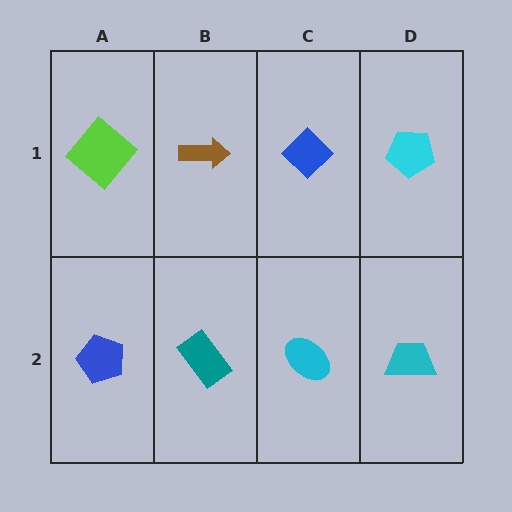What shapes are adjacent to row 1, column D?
A cyan trapezoid (row 2, column D), a blue diamond (row 1, column C).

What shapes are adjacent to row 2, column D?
A cyan pentagon (row 1, column D), a cyan ellipse (row 2, column C).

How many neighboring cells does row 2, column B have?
3.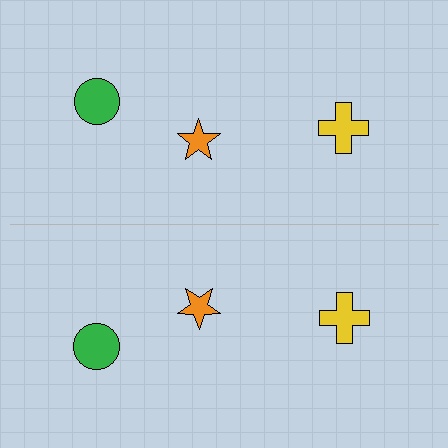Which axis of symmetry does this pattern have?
The pattern has a horizontal axis of symmetry running through the center of the image.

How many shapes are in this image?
There are 6 shapes in this image.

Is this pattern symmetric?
Yes, this pattern has bilateral (reflection) symmetry.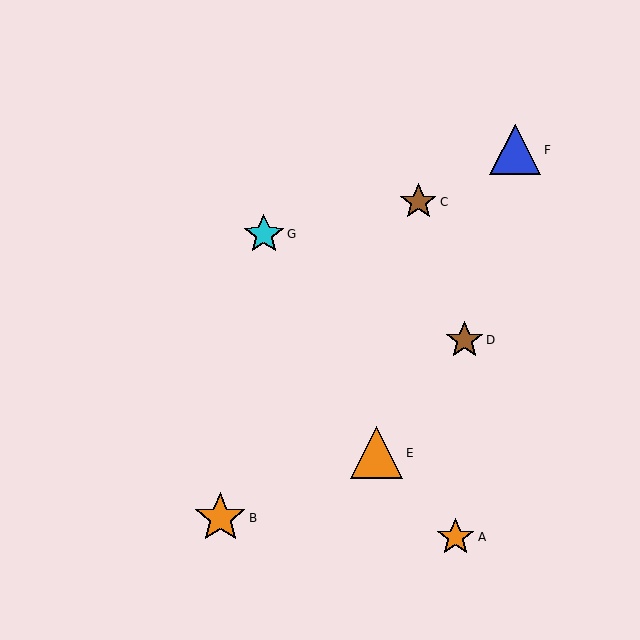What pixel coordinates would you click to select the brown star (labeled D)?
Click at (464, 340) to select the brown star D.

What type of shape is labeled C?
Shape C is a brown star.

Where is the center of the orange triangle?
The center of the orange triangle is at (377, 453).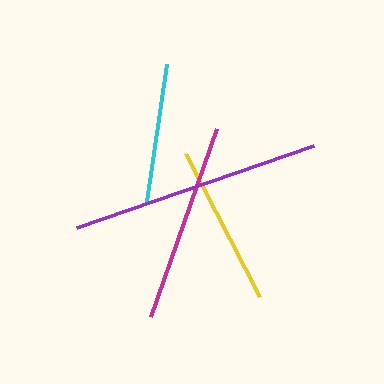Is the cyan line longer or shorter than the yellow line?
The yellow line is longer than the cyan line.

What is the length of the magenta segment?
The magenta segment is approximately 199 pixels long.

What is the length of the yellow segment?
The yellow segment is approximately 160 pixels long.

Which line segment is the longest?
The purple line is the longest at approximately 250 pixels.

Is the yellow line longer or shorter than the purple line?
The purple line is longer than the yellow line.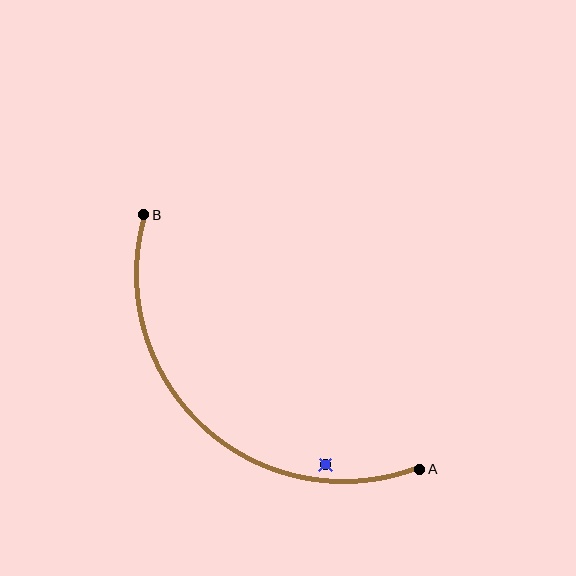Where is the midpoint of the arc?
The arc midpoint is the point on the curve farthest from the straight line joining A and B. It sits below and to the left of that line.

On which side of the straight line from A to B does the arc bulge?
The arc bulges below and to the left of the straight line connecting A and B.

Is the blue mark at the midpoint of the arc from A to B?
No — the blue mark does not lie on the arc at all. It sits slightly inside the curve.